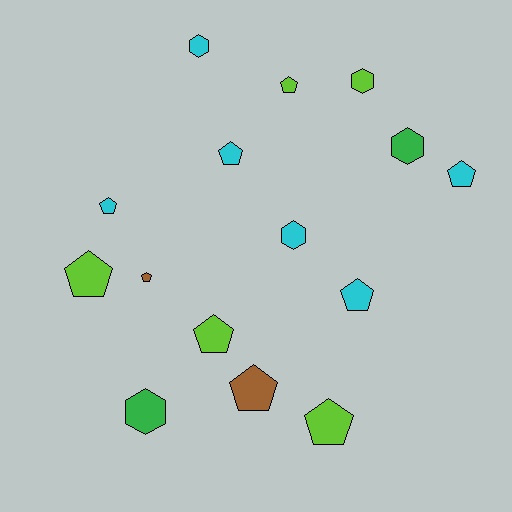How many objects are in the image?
There are 15 objects.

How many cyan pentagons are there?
There are 4 cyan pentagons.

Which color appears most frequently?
Cyan, with 6 objects.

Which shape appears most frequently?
Pentagon, with 10 objects.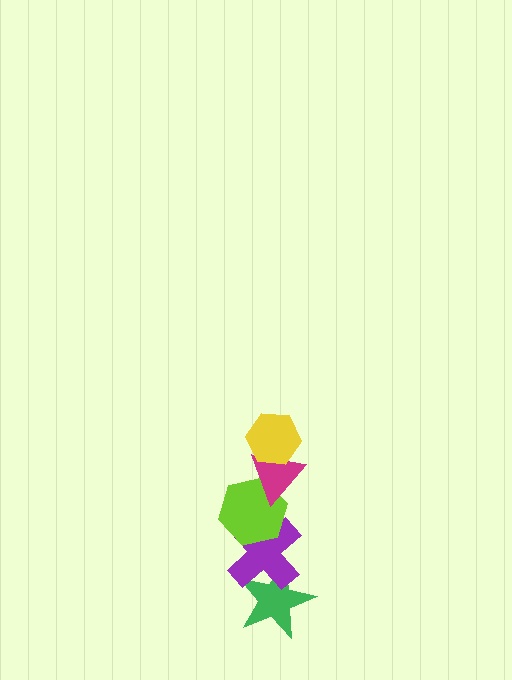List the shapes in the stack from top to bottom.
From top to bottom: the yellow hexagon, the magenta triangle, the lime hexagon, the purple cross, the green star.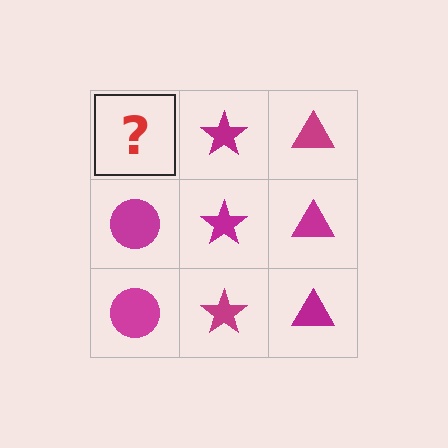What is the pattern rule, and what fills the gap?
The rule is that each column has a consistent shape. The gap should be filled with a magenta circle.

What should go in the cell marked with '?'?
The missing cell should contain a magenta circle.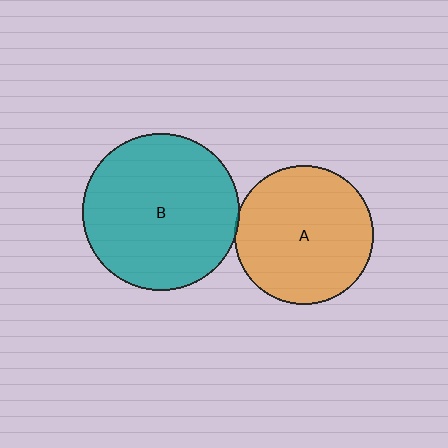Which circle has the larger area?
Circle B (teal).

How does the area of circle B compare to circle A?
Approximately 1.3 times.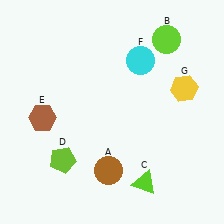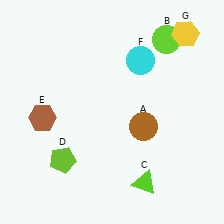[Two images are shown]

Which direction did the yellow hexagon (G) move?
The yellow hexagon (G) moved up.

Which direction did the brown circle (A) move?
The brown circle (A) moved up.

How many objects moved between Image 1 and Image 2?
2 objects moved between the two images.